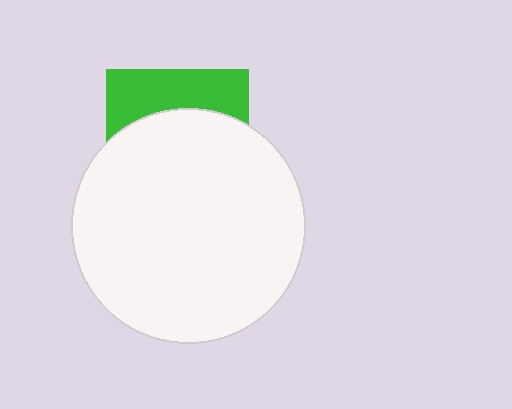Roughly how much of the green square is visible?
A small part of it is visible (roughly 33%).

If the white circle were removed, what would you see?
You would see the complete green square.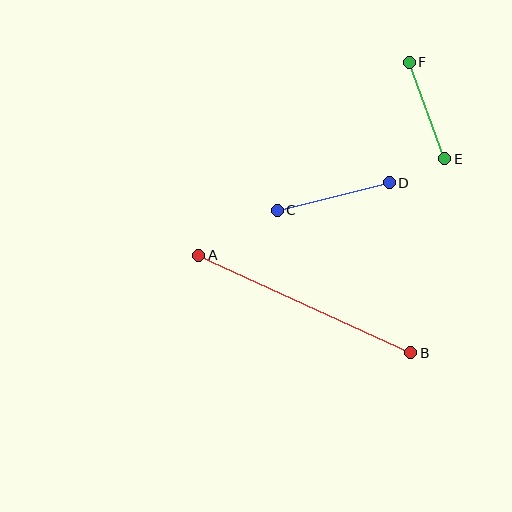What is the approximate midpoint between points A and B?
The midpoint is at approximately (305, 304) pixels.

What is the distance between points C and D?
The distance is approximately 115 pixels.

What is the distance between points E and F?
The distance is approximately 103 pixels.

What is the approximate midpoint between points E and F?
The midpoint is at approximately (427, 111) pixels.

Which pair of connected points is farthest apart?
Points A and B are farthest apart.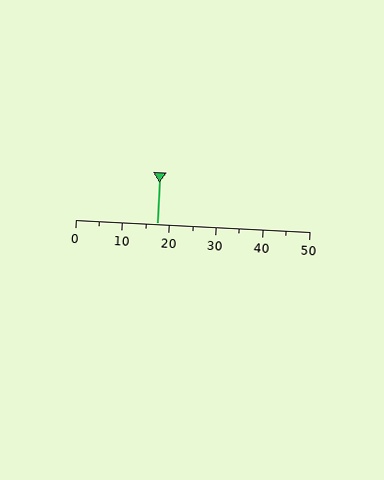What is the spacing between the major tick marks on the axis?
The major ticks are spaced 10 apart.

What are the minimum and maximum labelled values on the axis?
The axis runs from 0 to 50.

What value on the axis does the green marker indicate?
The marker indicates approximately 17.5.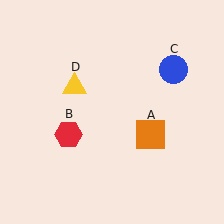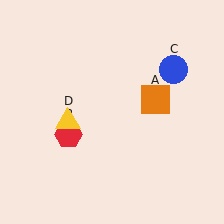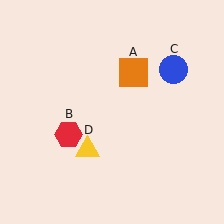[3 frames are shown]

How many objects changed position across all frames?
2 objects changed position: orange square (object A), yellow triangle (object D).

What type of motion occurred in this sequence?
The orange square (object A), yellow triangle (object D) rotated counterclockwise around the center of the scene.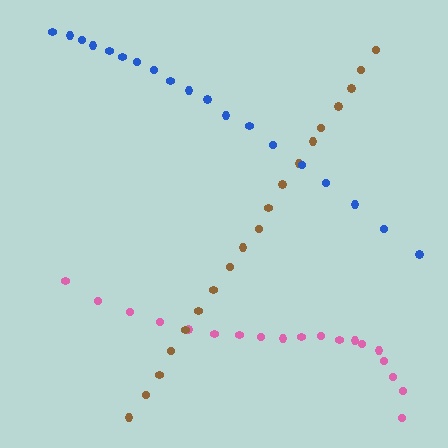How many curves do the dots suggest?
There are 3 distinct paths.